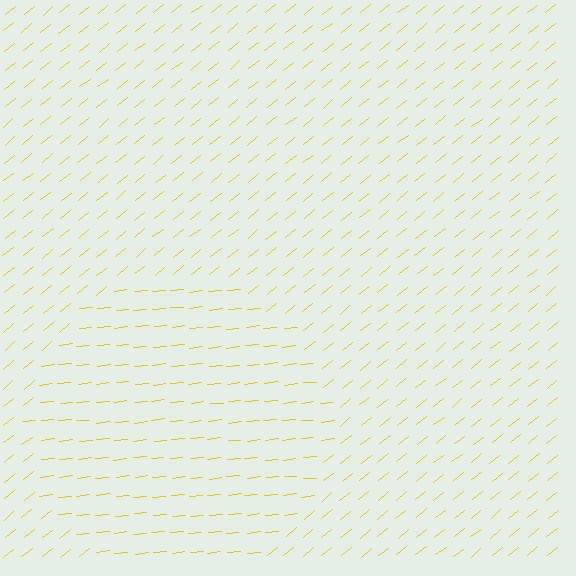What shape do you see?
I see a circle.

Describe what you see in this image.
The image is filled with small yellow line segments. A circle region in the image has lines oriented differently from the surrounding lines, creating a visible texture boundary.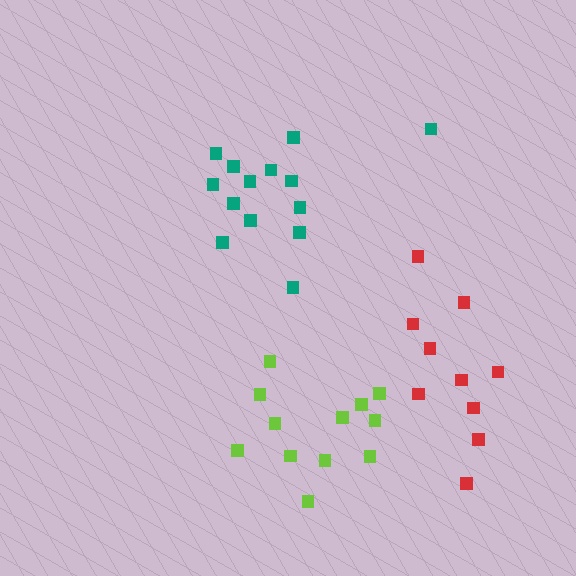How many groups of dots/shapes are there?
There are 3 groups.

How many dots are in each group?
Group 1: 14 dots, Group 2: 12 dots, Group 3: 10 dots (36 total).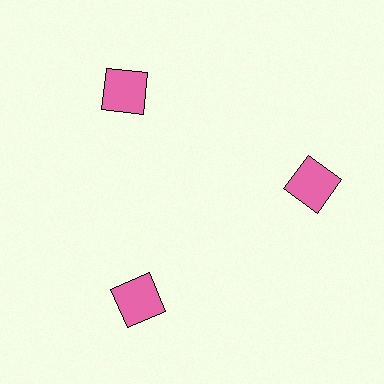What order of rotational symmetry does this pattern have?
This pattern has 3-fold rotational symmetry.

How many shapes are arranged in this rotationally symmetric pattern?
There are 3 shapes, arranged in 3 groups of 1.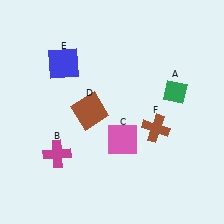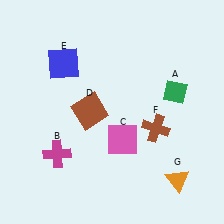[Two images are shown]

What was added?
An orange triangle (G) was added in Image 2.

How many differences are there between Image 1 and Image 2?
There is 1 difference between the two images.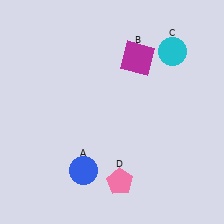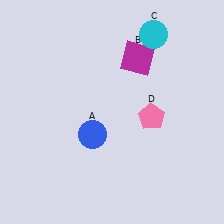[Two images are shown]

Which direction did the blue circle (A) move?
The blue circle (A) moved up.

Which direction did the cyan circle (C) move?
The cyan circle (C) moved left.